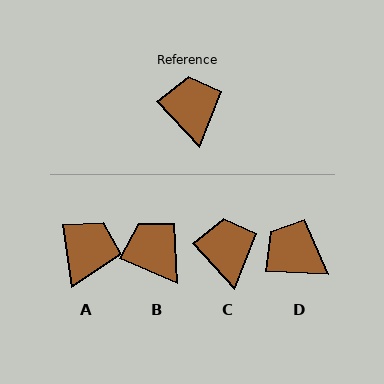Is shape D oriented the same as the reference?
No, it is off by about 45 degrees.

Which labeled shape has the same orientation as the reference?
C.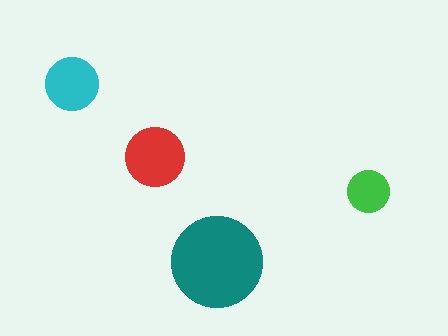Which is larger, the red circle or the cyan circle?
The red one.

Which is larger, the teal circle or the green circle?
The teal one.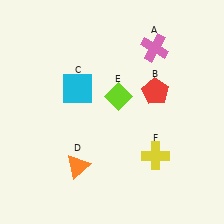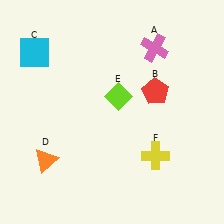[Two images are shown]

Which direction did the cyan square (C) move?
The cyan square (C) moved left.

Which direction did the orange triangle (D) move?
The orange triangle (D) moved left.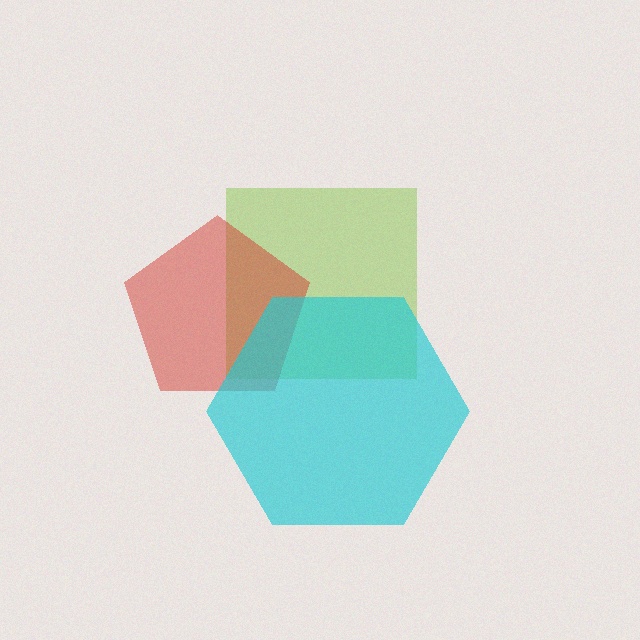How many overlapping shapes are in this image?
There are 3 overlapping shapes in the image.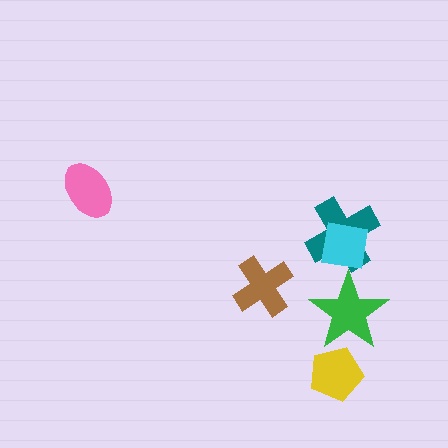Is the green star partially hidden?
Yes, it is partially covered by another shape.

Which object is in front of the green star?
The yellow pentagon is in front of the green star.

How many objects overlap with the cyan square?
1 object overlaps with the cyan square.